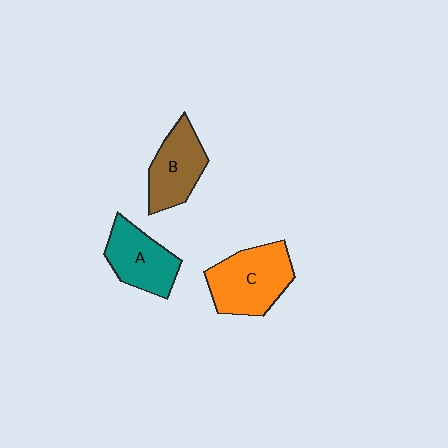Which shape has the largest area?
Shape C (orange).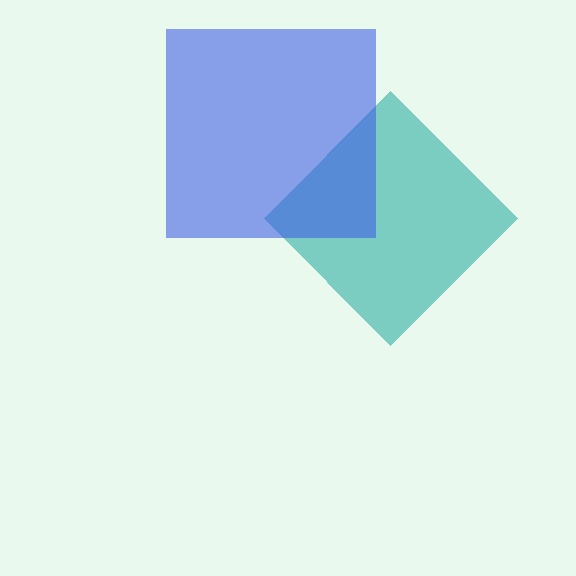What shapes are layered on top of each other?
The layered shapes are: a teal diamond, a blue square.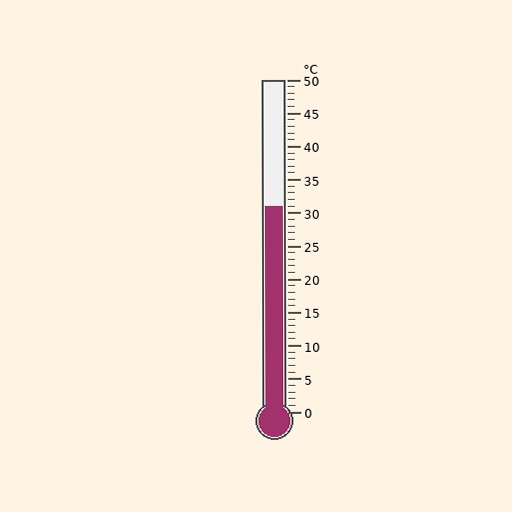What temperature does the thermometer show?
The thermometer shows approximately 31°C.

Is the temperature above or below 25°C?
The temperature is above 25°C.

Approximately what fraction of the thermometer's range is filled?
The thermometer is filled to approximately 60% of its range.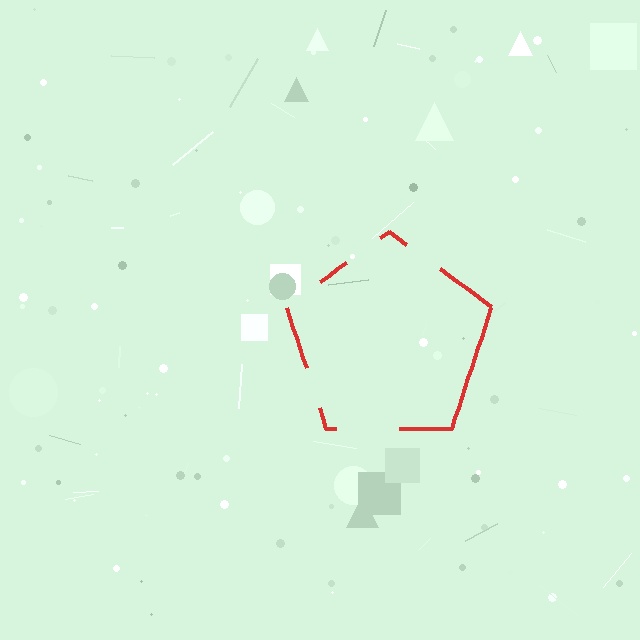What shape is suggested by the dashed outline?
The dashed outline suggests a pentagon.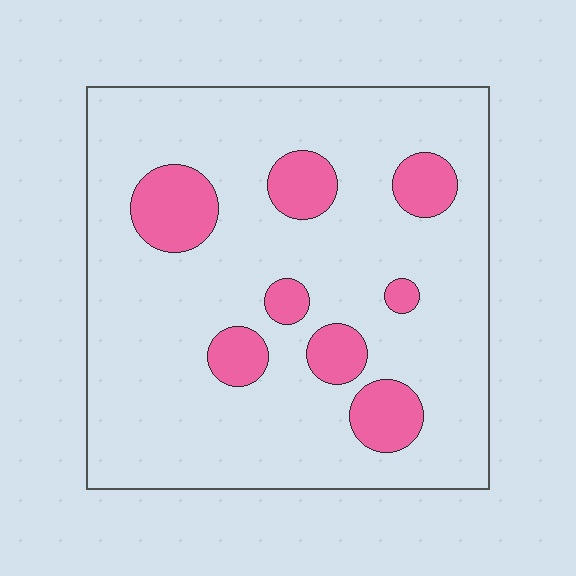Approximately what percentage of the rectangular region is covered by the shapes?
Approximately 15%.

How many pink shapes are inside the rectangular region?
8.